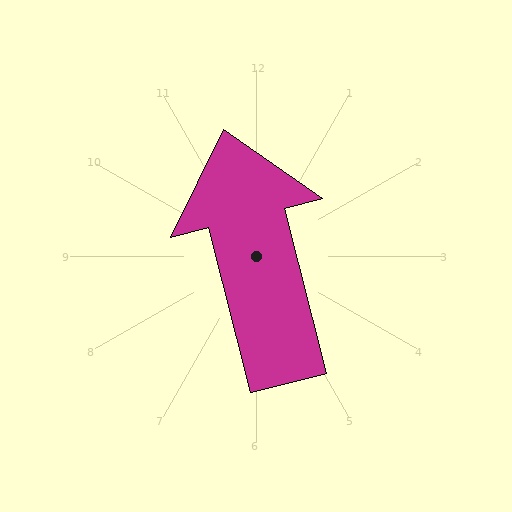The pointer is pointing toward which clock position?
Roughly 12 o'clock.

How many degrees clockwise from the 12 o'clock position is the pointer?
Approximately 346 degrees.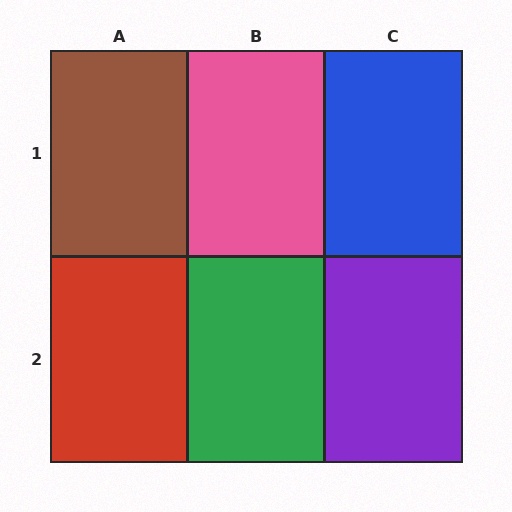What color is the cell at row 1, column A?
Brown.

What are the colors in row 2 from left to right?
Red, green, purple.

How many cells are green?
1 cell is green.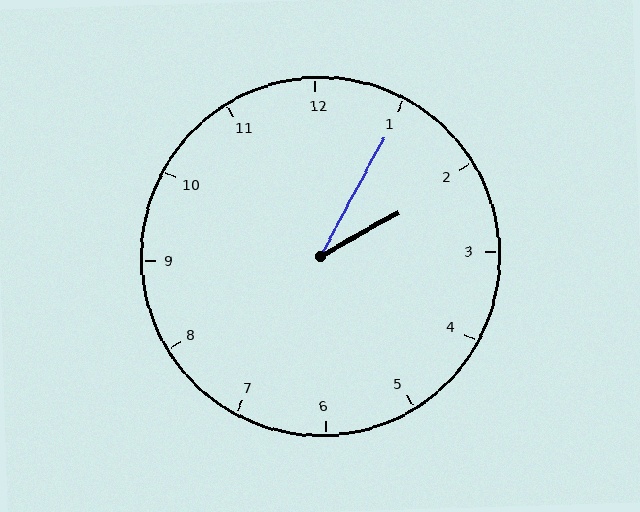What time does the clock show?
2:05.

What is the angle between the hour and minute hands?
Approximately 32 degrees.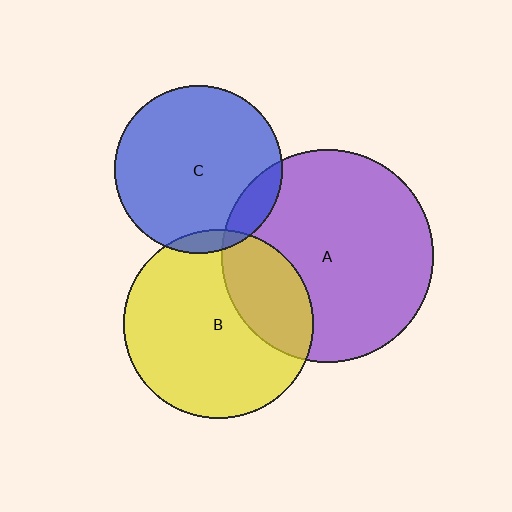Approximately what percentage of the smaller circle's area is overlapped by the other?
Approximately 25%.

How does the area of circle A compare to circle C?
Approximately 1.6 times.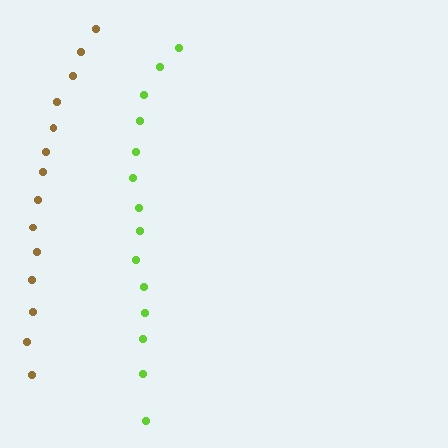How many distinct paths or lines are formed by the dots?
There are 2 distinct paths.